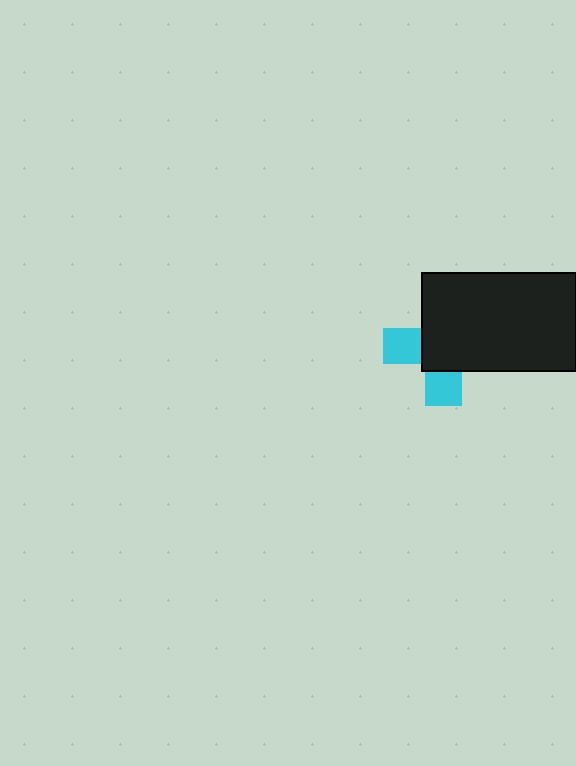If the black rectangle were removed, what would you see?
You would see the complete cyan cross.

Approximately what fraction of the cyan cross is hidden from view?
Roughly 65% of the cyan cross is hidden behind the black rectangle.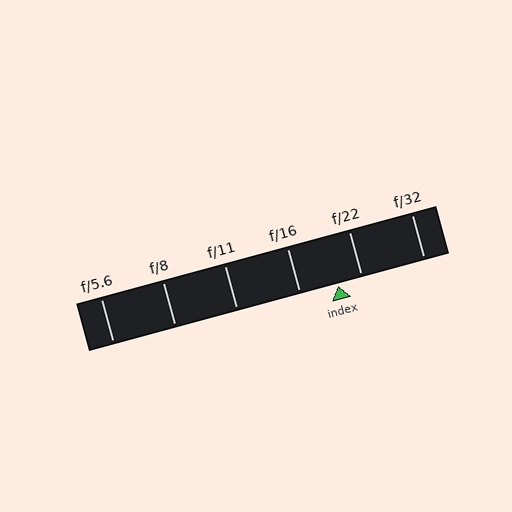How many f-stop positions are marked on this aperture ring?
There are 6 f-stop positions marked.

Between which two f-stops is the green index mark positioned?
The index mark is between f/16 and f/22.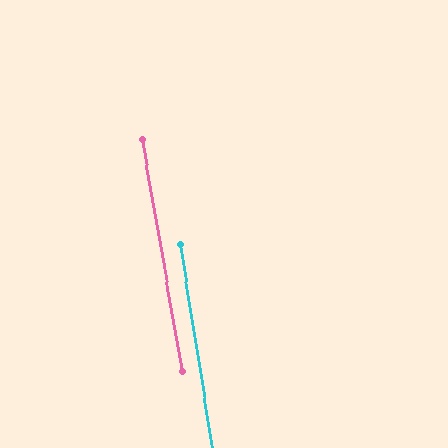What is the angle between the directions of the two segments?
Approximately 1 degree.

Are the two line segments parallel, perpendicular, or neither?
Parallel — their directions differ by only 0.9°.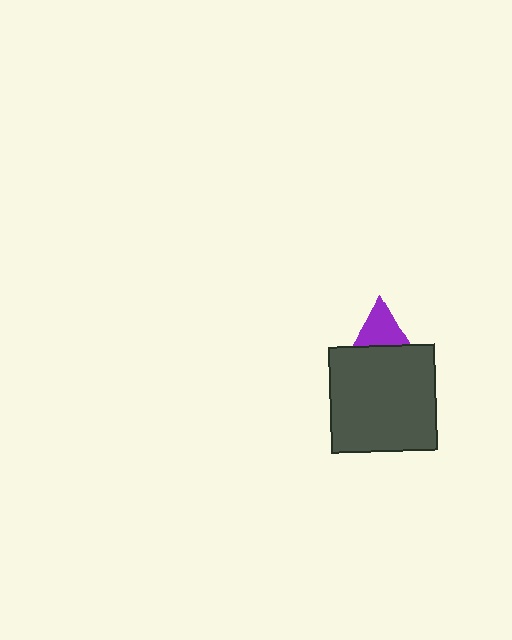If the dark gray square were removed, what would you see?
You would see the complete purple triangle.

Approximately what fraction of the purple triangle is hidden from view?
Roughly 69% of the purple triangle is hidden behind the dark gray square.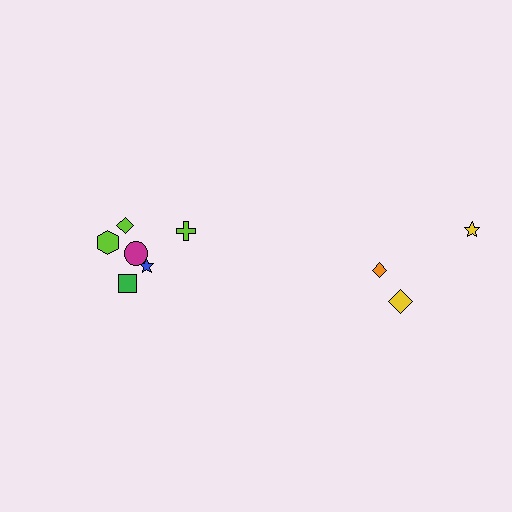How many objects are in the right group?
There are 3 objects.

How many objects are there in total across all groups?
There are 9 objects.